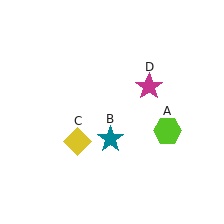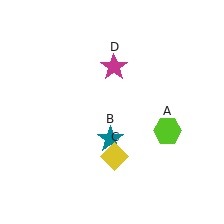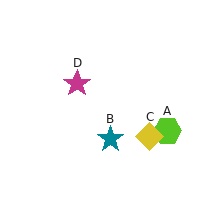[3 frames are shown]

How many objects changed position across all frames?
2 objects changed position: yellow diamond (object C), magenta star (object D).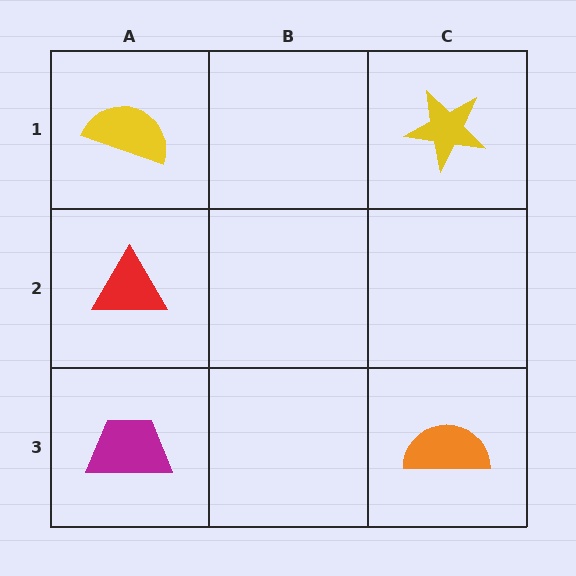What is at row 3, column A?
A magenta trapezoid.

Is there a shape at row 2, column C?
No, that cell is empty.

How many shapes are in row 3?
2 shapes.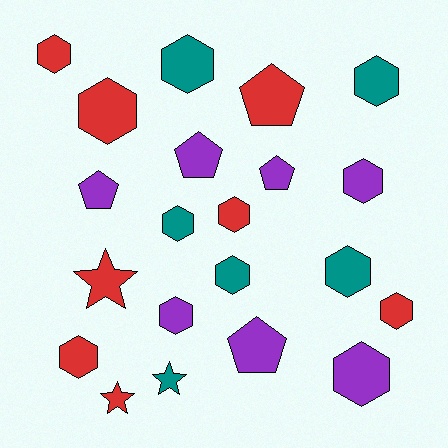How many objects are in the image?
There are 21 objects.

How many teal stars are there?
There is 1 teal star.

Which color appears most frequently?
Red, with 8 objects.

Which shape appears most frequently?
Hexagon, with 13 objects.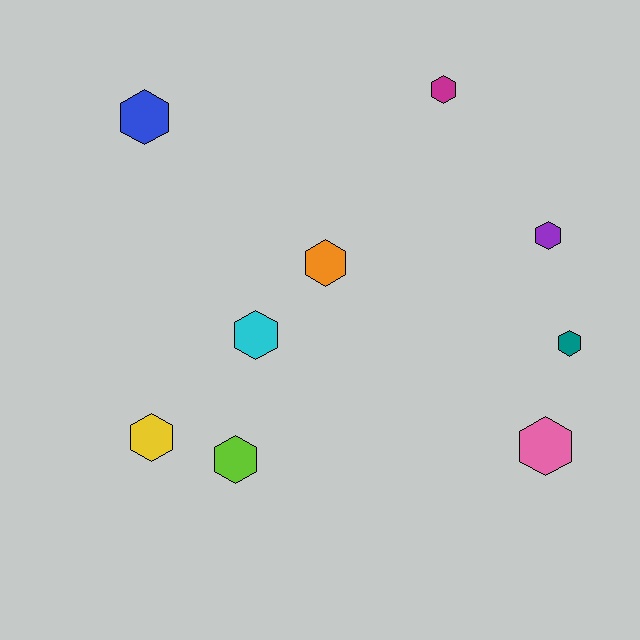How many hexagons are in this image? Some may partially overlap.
There are 9 hexagons.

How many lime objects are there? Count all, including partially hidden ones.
There is 1 lime object.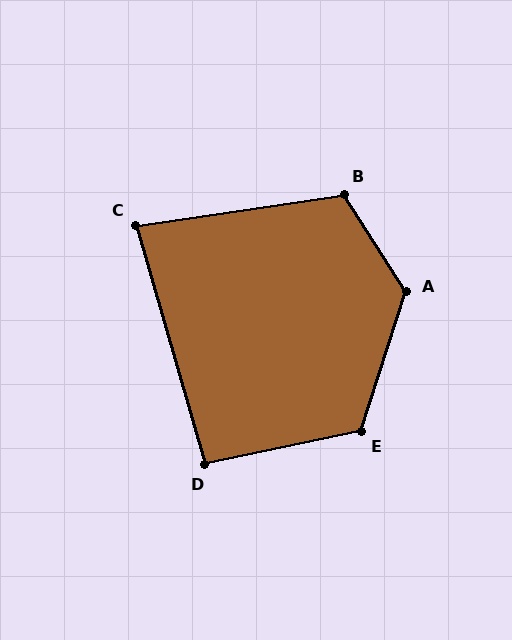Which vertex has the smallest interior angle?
C, at approximately 82 degrees.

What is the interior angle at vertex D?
Approximately 94 degrees (approximately right).